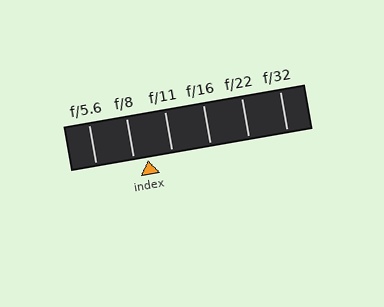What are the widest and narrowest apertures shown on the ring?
The widest aperture shown is f/5.6 and the narrowest is f/32.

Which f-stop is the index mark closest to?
The index mark is closest to f/8.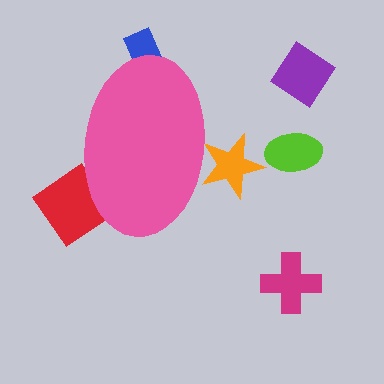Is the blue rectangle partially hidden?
Yes, the blue rectangle is partially hidden behind the pink ellipse.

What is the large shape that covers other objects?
A pink ellipse.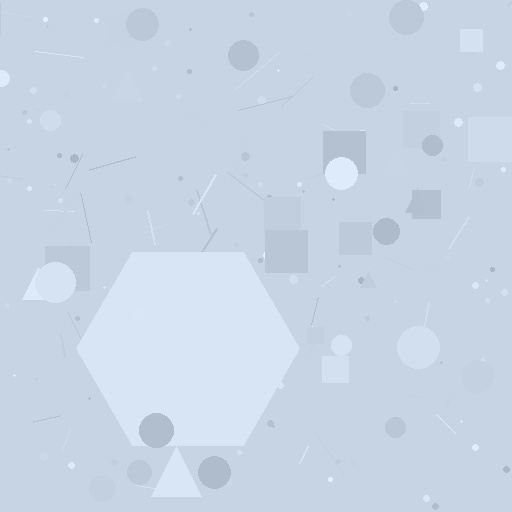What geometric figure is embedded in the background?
A hexagon is embedded in the background.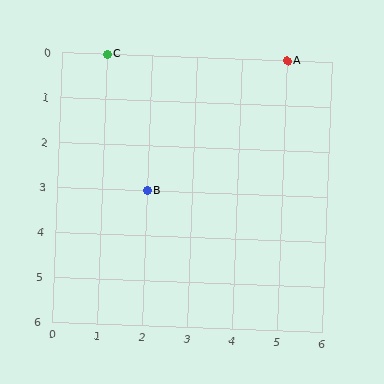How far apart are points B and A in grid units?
Points B and A are 3 columns and 3 rows apart (about 4.2 grid units diagonally).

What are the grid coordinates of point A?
Point A is at grid coordinates (5, 0).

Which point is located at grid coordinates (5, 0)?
Point A is at (5, 0).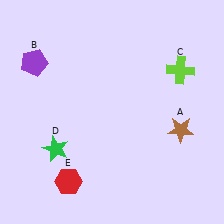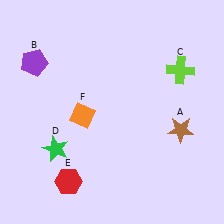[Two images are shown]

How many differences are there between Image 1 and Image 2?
There is 1 difference between the two images.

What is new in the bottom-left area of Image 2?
An orange diamond (F) was added in the bottom-left area of Image 2.